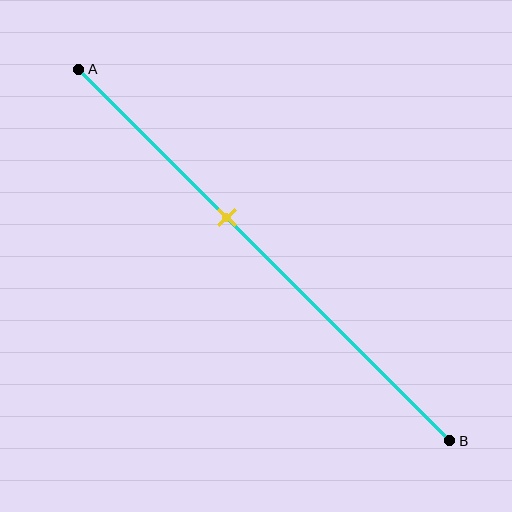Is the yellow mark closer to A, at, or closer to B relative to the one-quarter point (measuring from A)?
The yellow mark is closer to point B than the one-quarter point of segment AB.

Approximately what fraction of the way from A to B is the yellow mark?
The yellow mark is approximately 40% of the way from A to B.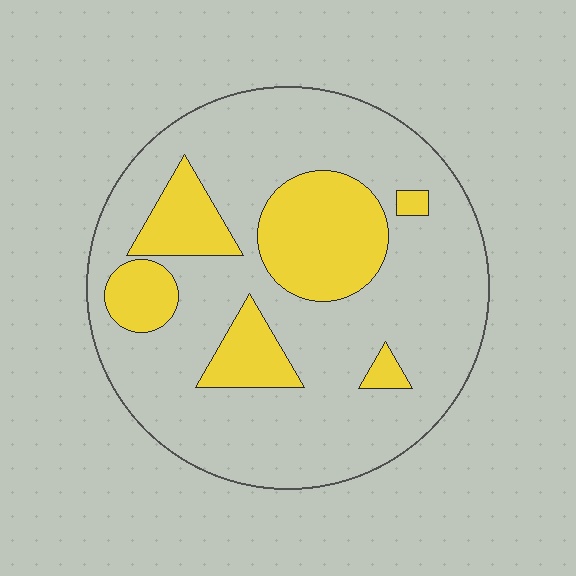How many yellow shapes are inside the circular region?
6.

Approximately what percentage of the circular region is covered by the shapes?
Approximately 25%.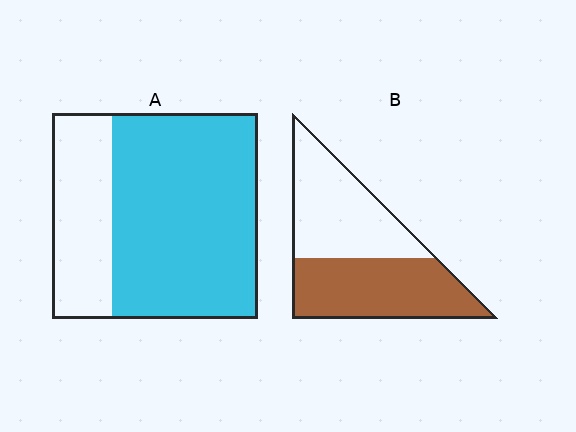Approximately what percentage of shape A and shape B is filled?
A is approximately 70% and B is approximately 50%.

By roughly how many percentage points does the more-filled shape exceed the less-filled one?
By roughly 20 percentage points (A over B).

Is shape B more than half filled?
Roughly half.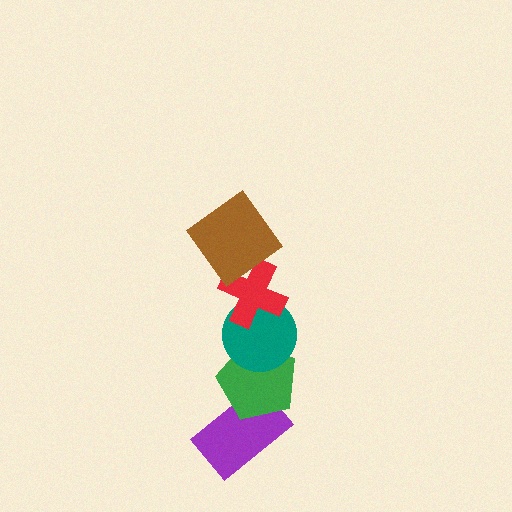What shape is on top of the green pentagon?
The teal circle is on top of the green pentagon.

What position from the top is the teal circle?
The teal circle is 3rd from the top.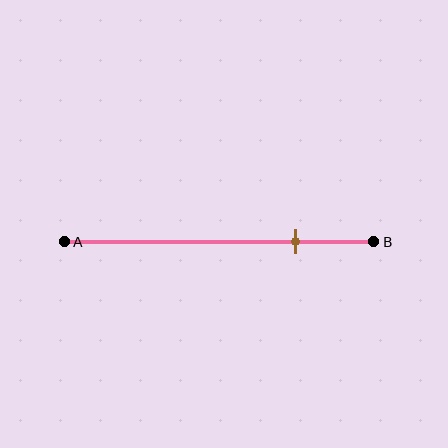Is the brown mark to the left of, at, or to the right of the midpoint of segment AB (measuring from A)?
The brown mark is to the right of the midpoint of segment AB.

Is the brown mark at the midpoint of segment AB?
No, the mark is at about 75% from A, not at the 50% midpoint.